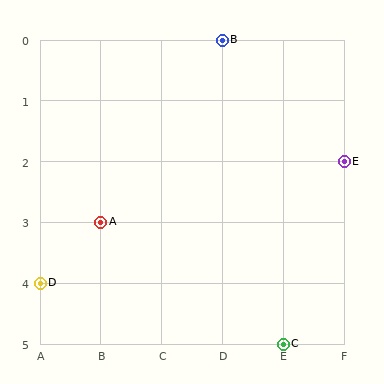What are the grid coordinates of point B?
Point B is at grid coordinates (D, 0).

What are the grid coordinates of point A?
Point A is at grid coordinates (B, 3).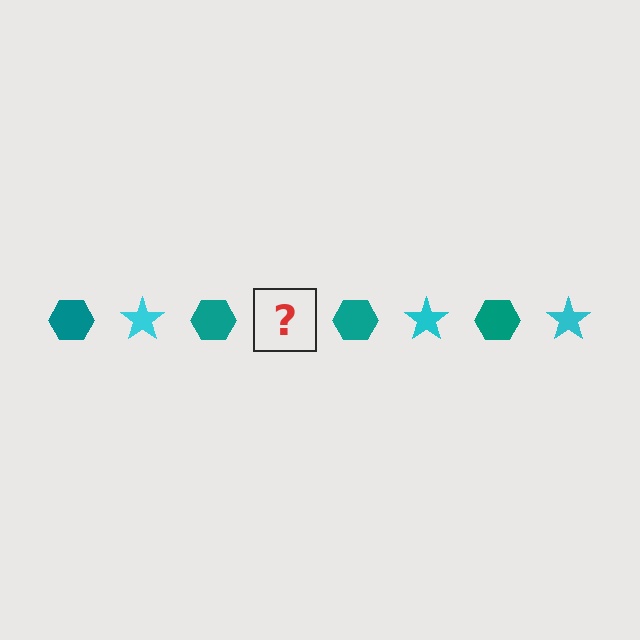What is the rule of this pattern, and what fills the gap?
The rule is that the pattern alternates between teal hexagon and cyan star. The gap should be filled with a cyan star.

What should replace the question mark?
The question mark should be replaced with a cyan star.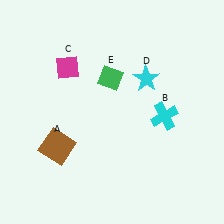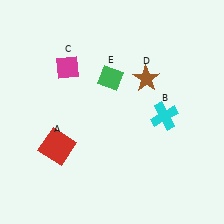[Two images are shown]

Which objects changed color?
A changed from brown to red. D changed from cyan to brown.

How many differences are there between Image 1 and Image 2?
There are 2 differences between the two images.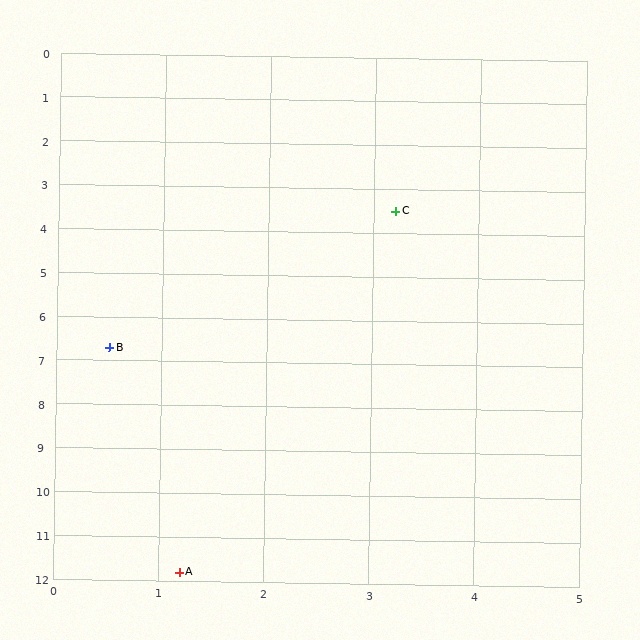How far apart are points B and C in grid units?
Points B and C are about 4.2 grid units apart.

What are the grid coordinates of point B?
Point B is at approximately (0.5, 6.7).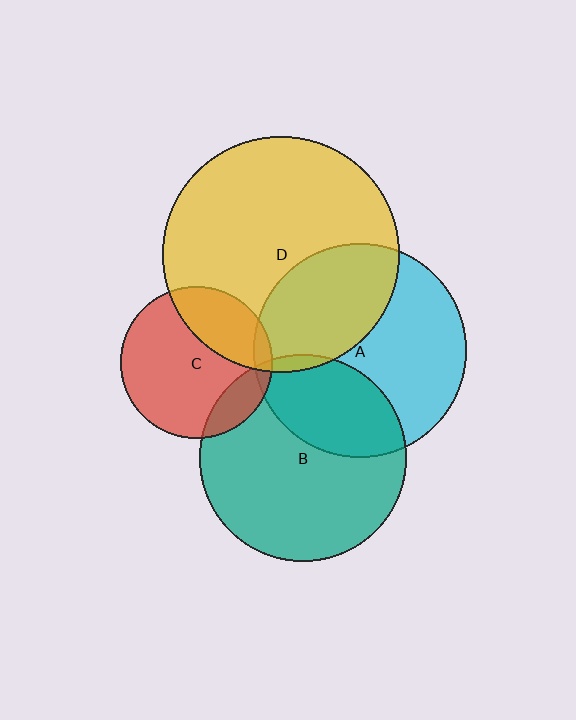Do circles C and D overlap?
Yes.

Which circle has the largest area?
Circle D (yellow).